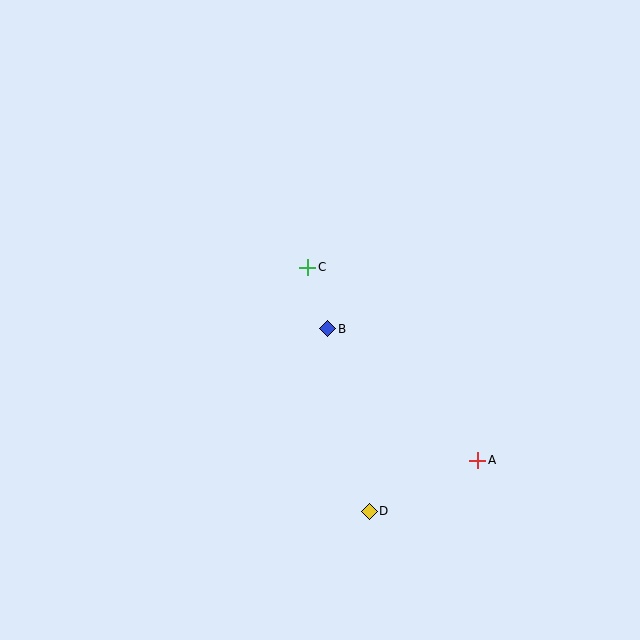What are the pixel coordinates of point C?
Point C is at (308, 267).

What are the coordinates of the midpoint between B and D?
The midpoint between B and D is at (348, 420).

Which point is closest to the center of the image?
Point B at (328, 329) is closest to the center.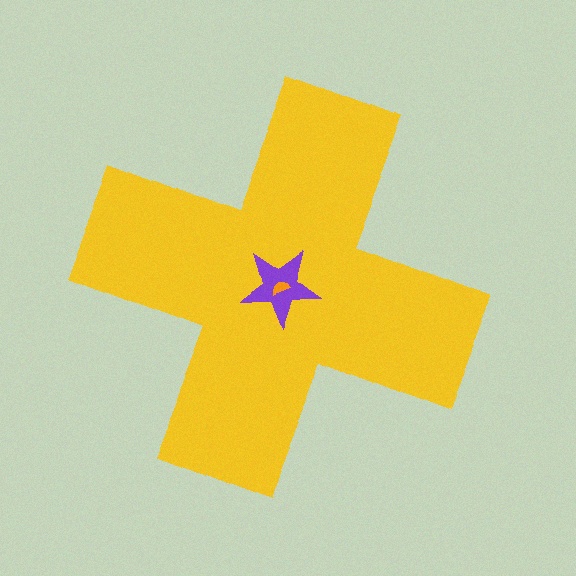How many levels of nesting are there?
3.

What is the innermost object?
The orange semicircle.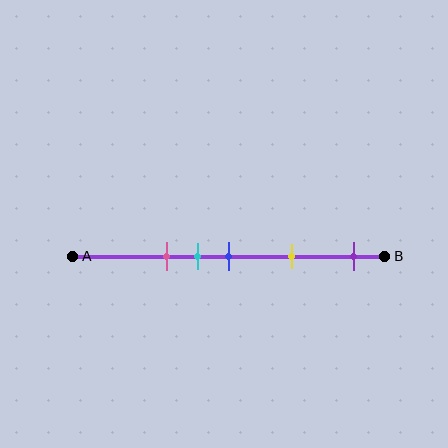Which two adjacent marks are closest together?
The cyan and blue marks are the closest adjacent pair.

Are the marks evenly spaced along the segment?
No, the marks are not evenly spaced.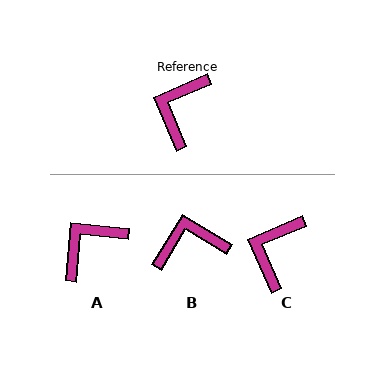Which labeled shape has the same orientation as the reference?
C.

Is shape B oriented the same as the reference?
No, it is off by about 55 degrees.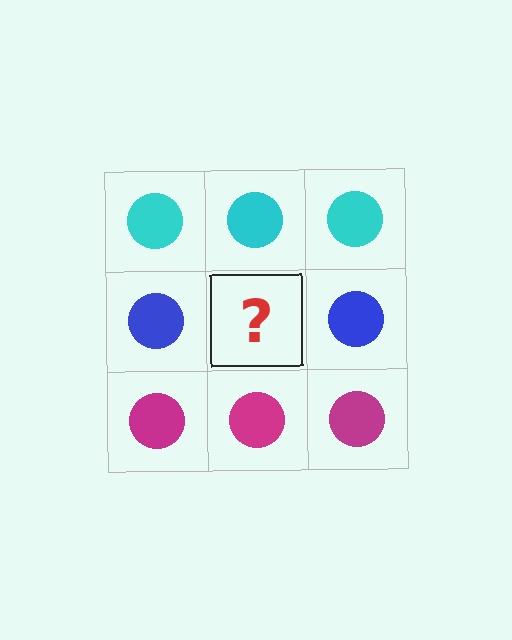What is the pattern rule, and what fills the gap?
The rule is that each row has a consistent color. The gap should be filled with a blue circle.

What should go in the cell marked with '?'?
The missing cell should contain a blue circle.